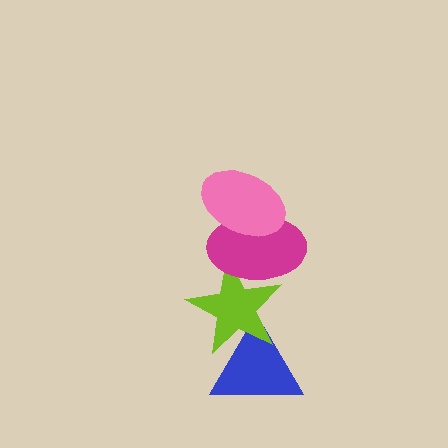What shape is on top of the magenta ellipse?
The pink ellipse is on top of the magenta ellipse.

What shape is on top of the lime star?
The magenta ellipse is on top of the lime star.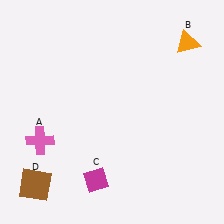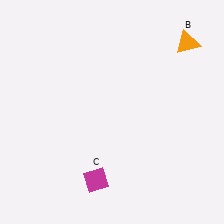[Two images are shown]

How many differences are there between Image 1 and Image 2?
There are 2 differences between the two images.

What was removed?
The brown square (D), the pink cross (A) were removed in Image 2.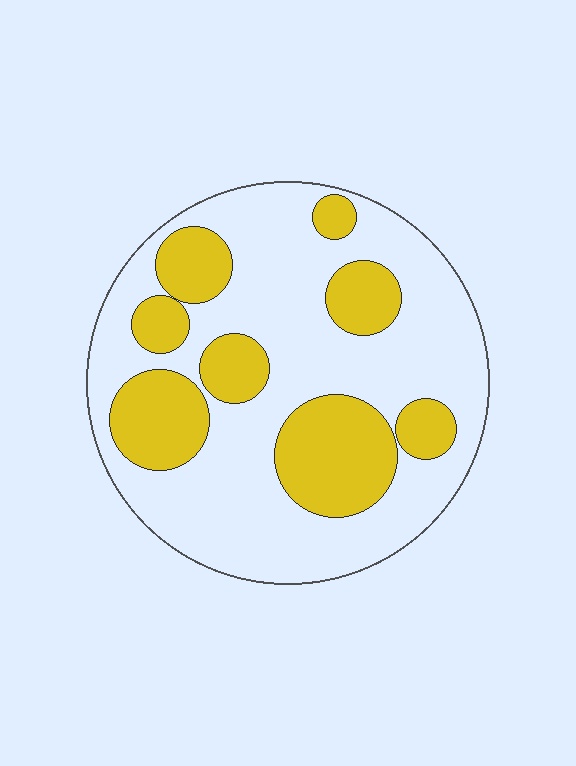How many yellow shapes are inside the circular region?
8.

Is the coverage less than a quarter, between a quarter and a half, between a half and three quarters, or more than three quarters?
Between a quarter and a half.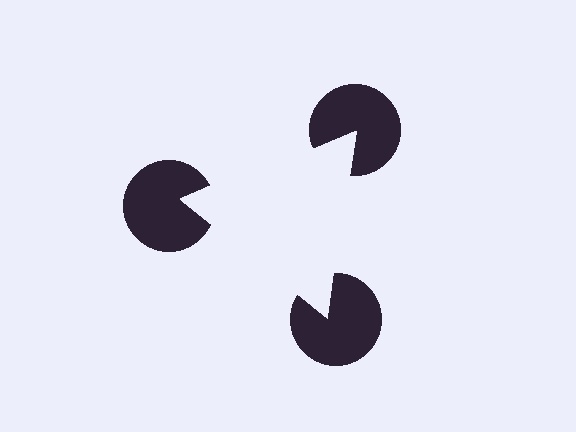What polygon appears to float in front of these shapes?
An illusory triangle — its edges are inferred from the aligned wedge cuts in the pac-man discs, not physically drawn.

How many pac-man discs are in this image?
There are 3 — one at each vertex of the illusory triangle.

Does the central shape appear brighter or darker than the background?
It typically appears slightly brighter than the background, even though no actual brightness change is drawn.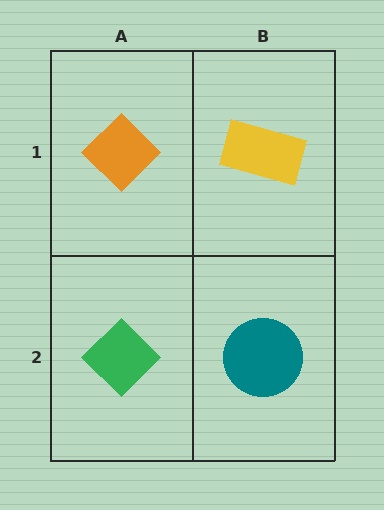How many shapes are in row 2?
2 shapes.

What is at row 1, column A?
An orange diamond.